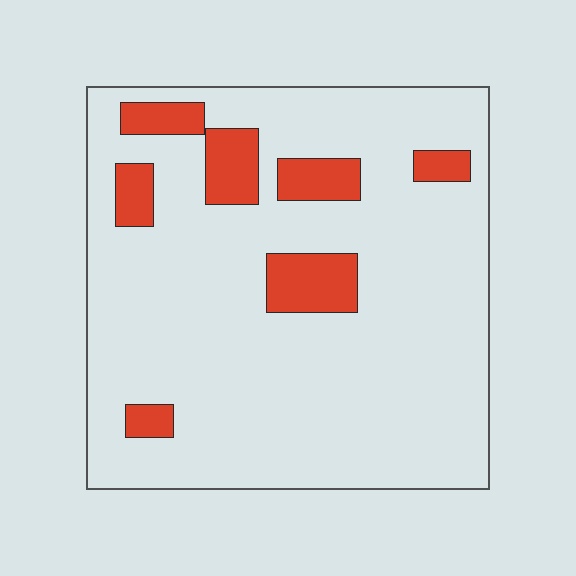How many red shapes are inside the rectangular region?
7.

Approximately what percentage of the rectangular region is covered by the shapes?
Approximately 15%.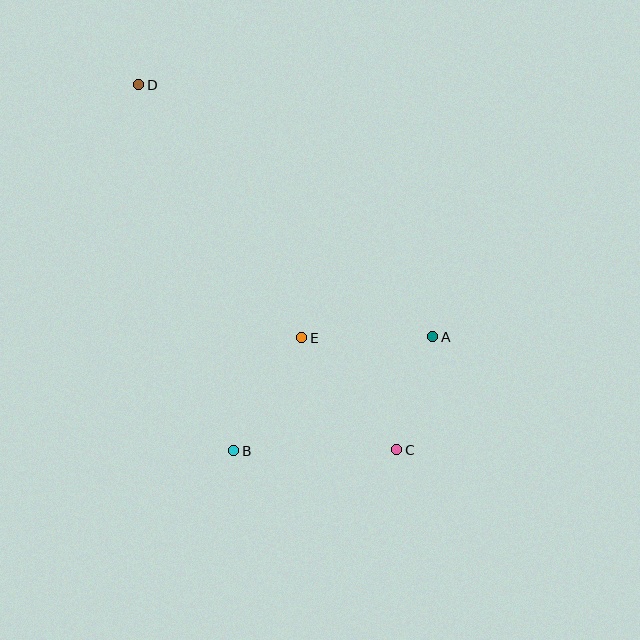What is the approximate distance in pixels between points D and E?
The distance between D and E is approximately 301 pixels.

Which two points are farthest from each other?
Points C and D are farthest from each other.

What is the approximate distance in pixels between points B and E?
The distance between B and E is approximately 132 pixels.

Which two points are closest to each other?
Points A and C are closest to each other.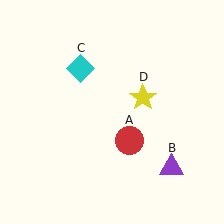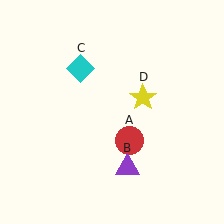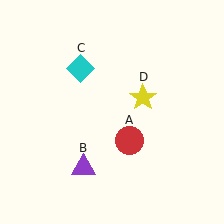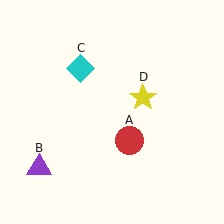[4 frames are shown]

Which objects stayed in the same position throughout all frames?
Red circle (object A) and cyan diamond (object C) and yellow star (object D) remained stationary.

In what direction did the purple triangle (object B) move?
The purple triangle (object B) moved left.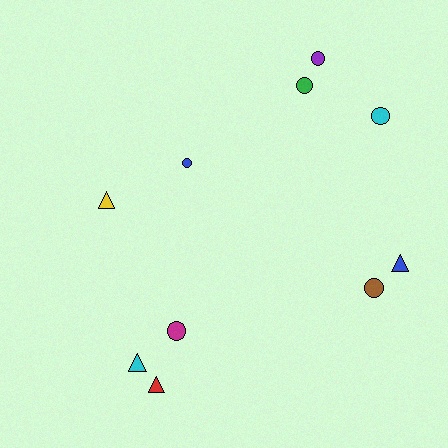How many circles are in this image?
There are 6 circles.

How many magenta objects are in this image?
There is 1 magenta object.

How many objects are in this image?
There are 10 objects.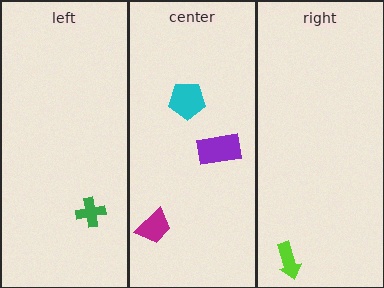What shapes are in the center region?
The magenta trapezoid, the purple rectangle, the cyan pentagon.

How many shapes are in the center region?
3.